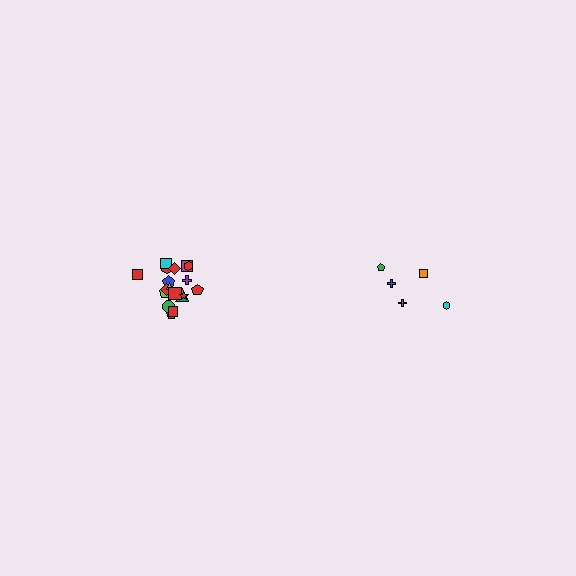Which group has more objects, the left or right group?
The left group.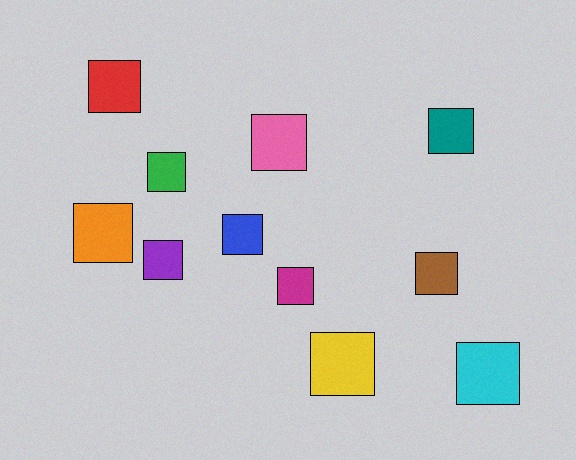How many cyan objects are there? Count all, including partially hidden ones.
There is 1 cyan object.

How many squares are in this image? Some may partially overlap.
There are 11 squares.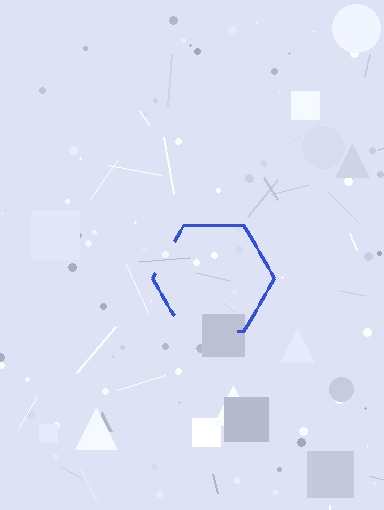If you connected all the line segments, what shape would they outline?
They would outline a hexagon.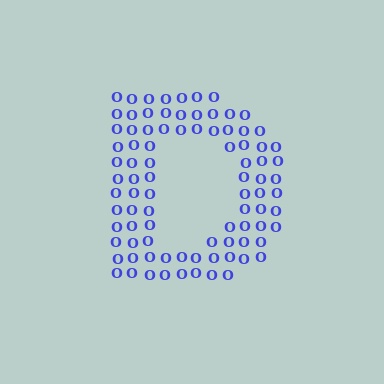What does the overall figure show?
The overall figure shows the letter D.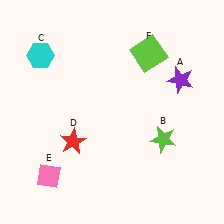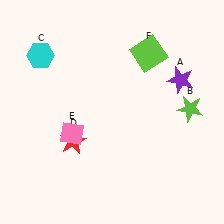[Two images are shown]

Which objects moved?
The objects that moved are: the lime star (B), the pink diamond (E).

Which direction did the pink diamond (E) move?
The pink diamond (E) moved up.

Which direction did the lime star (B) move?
The lime star (B) moved up.